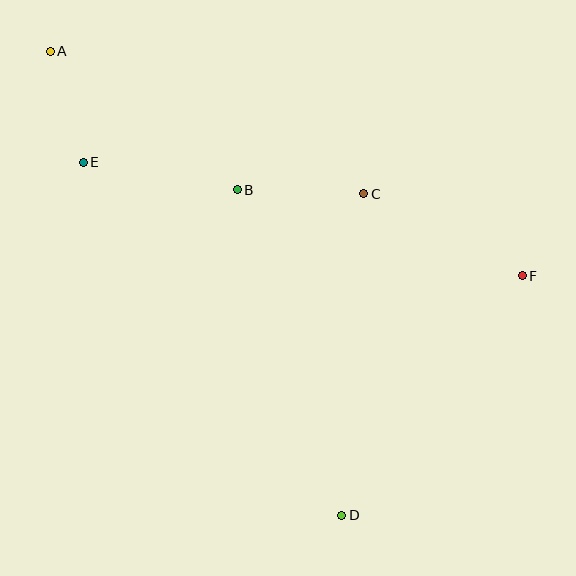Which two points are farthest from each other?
Points A and D are farthest from each other.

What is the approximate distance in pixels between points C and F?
The distance between C and F is approximately 178 pixels.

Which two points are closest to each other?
Points A and E are closest to each other.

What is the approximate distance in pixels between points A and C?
The distance between A and C is approximately 345 pixels.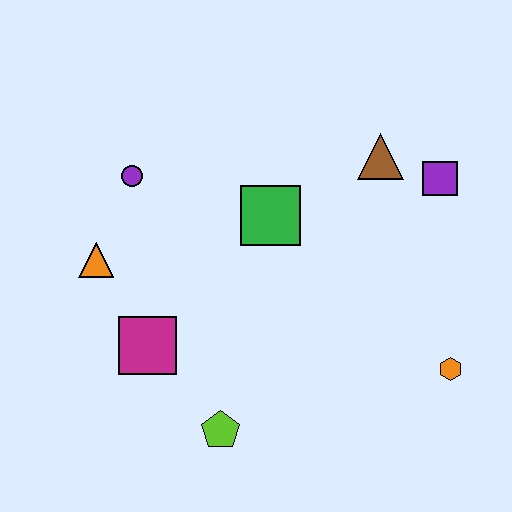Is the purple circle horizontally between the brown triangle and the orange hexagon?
No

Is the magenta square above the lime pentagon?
Yes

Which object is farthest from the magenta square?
The purple square is farthest from the magenta square.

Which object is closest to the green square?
The brown triangle is closest to the green square.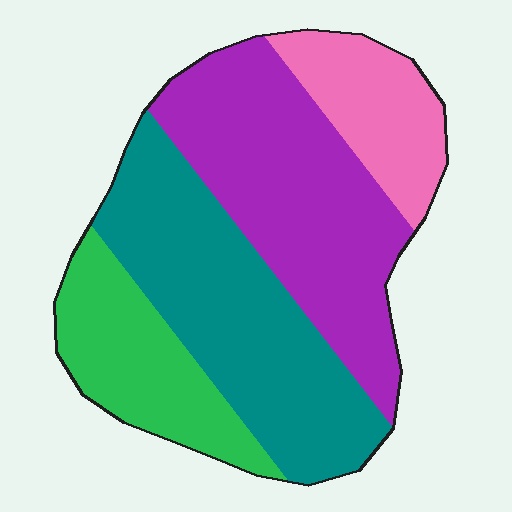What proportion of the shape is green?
Green covers 18% of the shape.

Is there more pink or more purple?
Purple.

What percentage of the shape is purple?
Purple covers about 35% of the shape.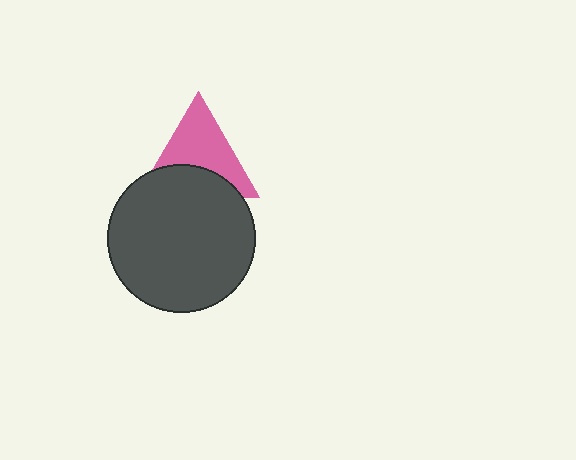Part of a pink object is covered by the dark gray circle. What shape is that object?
It is a triangle.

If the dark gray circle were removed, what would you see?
You would see the complete pink triangle.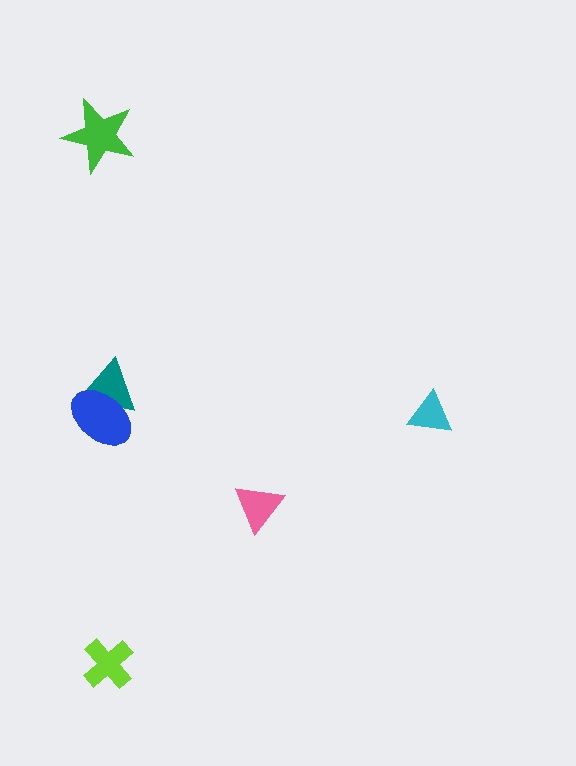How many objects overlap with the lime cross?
0 objects overlap with the lime cross.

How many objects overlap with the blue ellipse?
1 object overlaps with the blue ellipse.